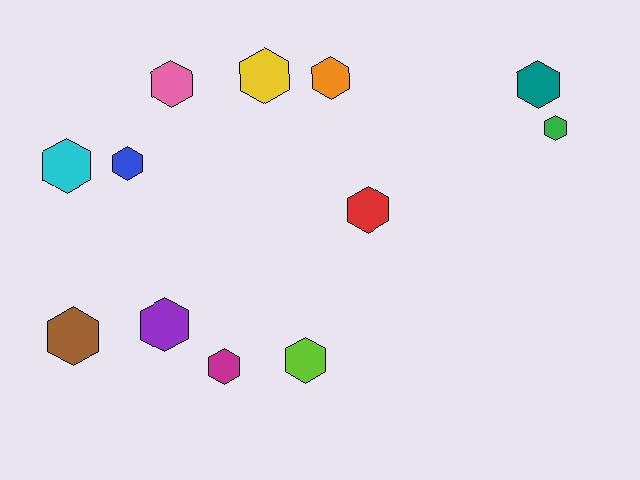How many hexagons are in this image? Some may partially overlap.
There are 12 hexagons.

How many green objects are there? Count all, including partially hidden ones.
There is 1 green object.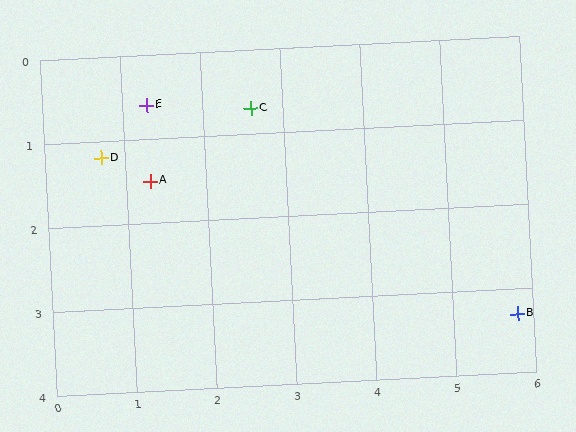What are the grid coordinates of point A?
Point A is at approximately (1.3, 1.5).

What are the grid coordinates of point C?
Point C is at approximately (2.6, 0.7).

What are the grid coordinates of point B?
Point B is at approximately (5.8, 3.3).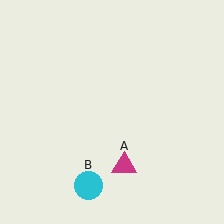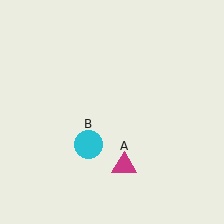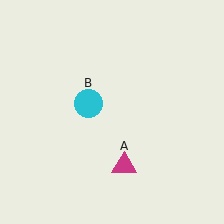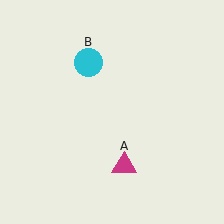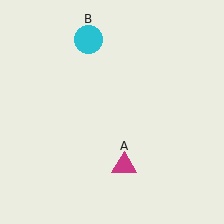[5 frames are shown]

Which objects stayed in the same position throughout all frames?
Magenta triangle (object A) remained stationary.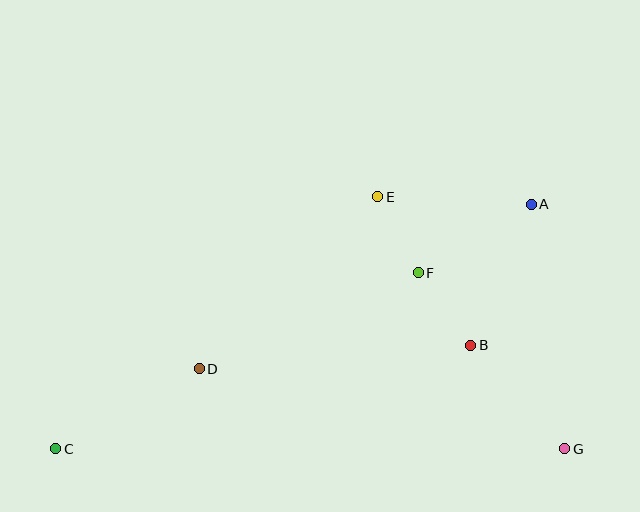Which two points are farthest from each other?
Points A and C are farthest from each other.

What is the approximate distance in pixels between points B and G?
The distance between B and G is approximately 140 pixels.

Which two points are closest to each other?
Points E and F are closest to each other.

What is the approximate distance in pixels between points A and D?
The distance between A and D is approximately 371 pixels.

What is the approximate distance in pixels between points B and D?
The distance between B and D is approximately 273 pixels.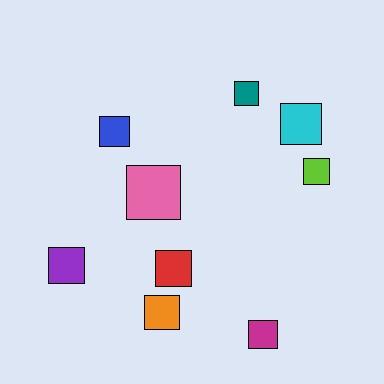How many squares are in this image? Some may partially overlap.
There are 9 squares.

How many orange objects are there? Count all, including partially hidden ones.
There is 1 orange object.